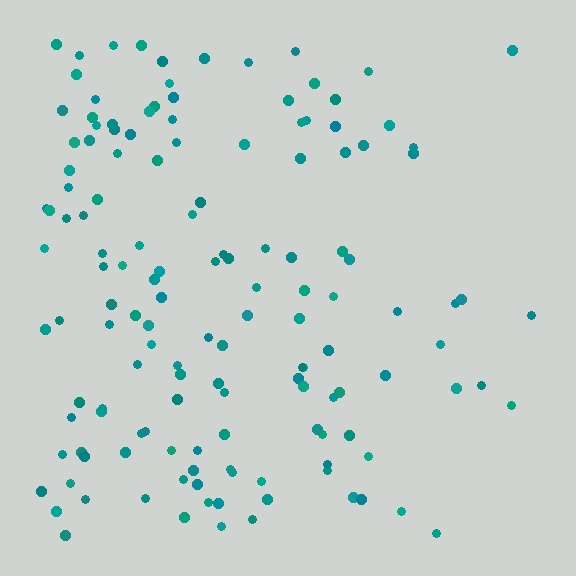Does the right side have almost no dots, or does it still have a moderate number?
Still a moderate number, just noticeably fewer than the left.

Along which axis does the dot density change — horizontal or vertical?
Horizontal.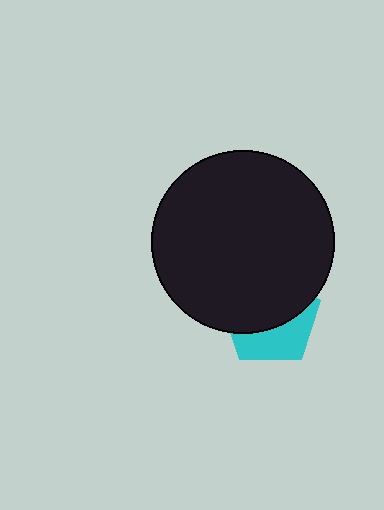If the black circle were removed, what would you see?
You would see the complete cyan pentagon.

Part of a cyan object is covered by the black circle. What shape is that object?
It is a pentagon.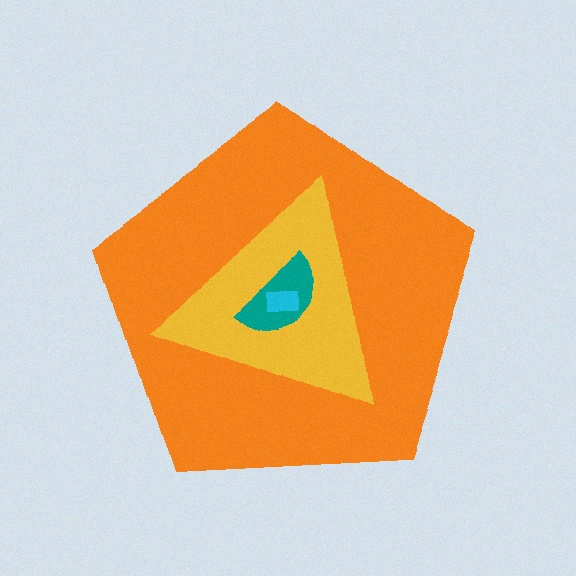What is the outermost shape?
The orange pentagon.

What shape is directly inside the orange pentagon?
The yellow triangle.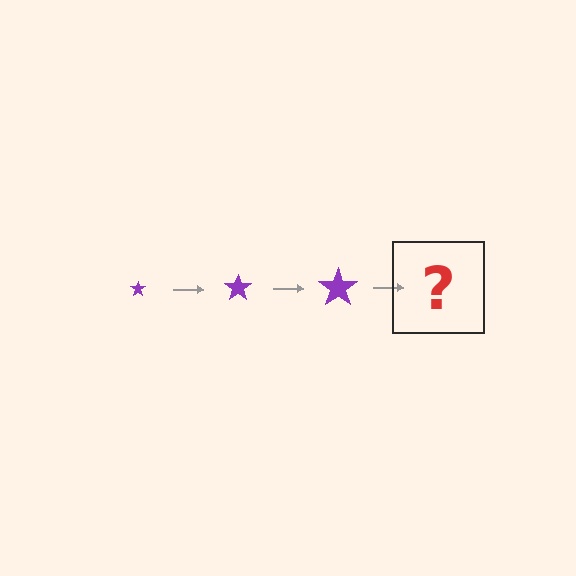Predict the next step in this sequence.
The next step is a purple star, larger than the previous one.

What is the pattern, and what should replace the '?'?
The pattern is that the star gets progressively larger each step. The '?' should be a purple star, larger than the previous one.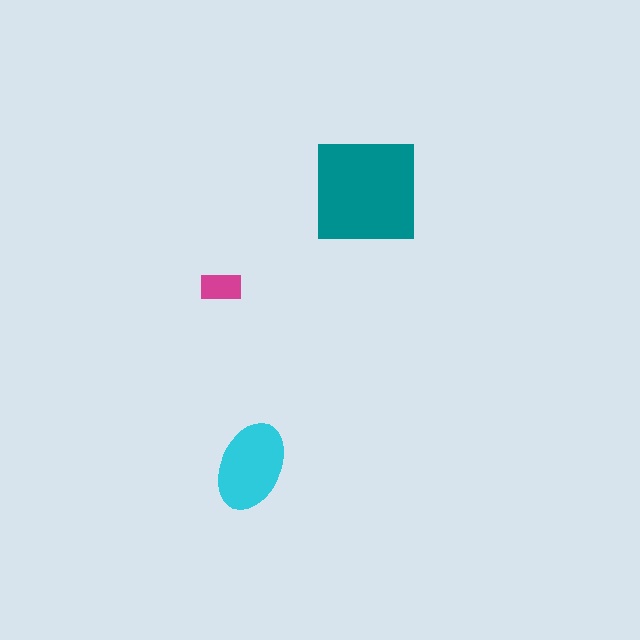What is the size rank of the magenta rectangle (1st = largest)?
3rd.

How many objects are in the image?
There are 3 objects in the image.